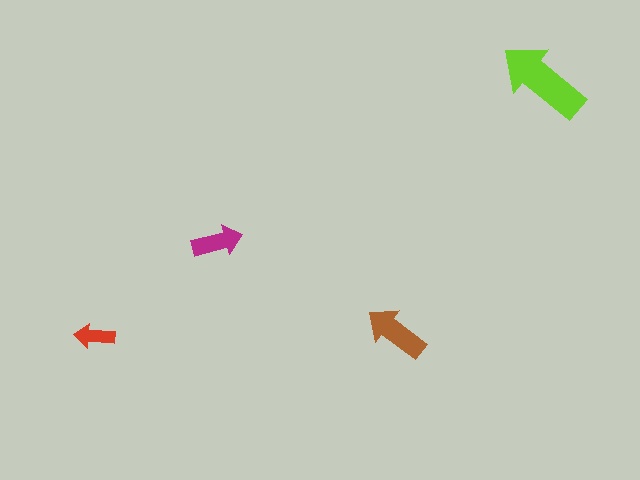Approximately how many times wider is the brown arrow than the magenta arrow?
About 1.5 times wider.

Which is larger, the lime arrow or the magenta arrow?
The lime one.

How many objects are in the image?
There are 4 objects in the image.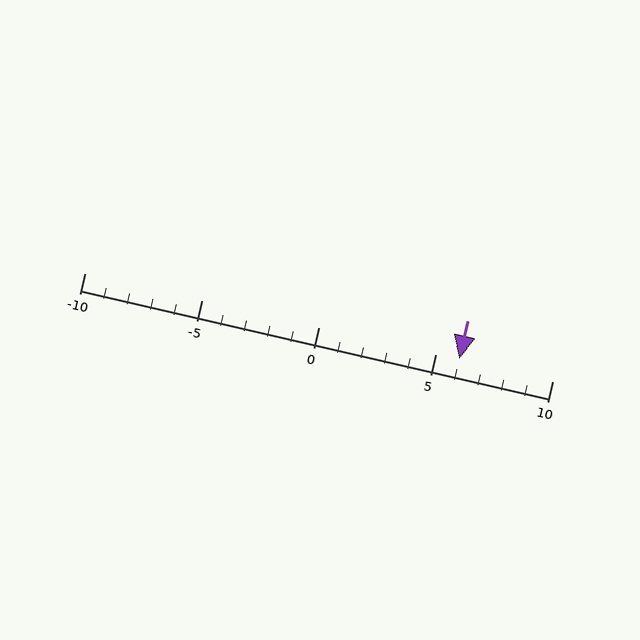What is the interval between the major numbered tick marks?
The major tick marks are spaced 5 units apart.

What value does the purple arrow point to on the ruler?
The purple arrow points to approximately 6.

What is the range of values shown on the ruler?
The ruler shows values from -10 to 10.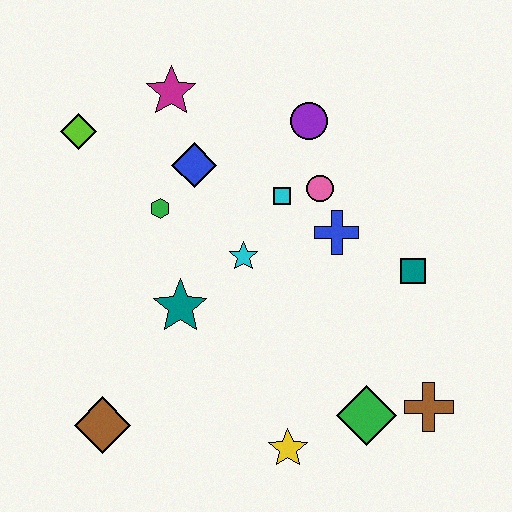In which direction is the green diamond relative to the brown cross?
The green diamond is to the left of the brown cross.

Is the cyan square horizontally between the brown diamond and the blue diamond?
No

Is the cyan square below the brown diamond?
No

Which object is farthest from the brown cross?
The lime diamond is farthest from the brown cross.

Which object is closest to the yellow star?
The green diamond is closest to the yellow star.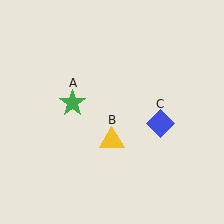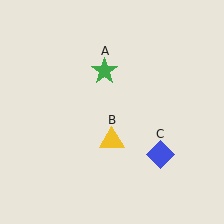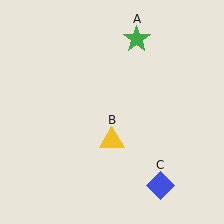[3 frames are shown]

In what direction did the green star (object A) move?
The green star (object A) moved up and to the right.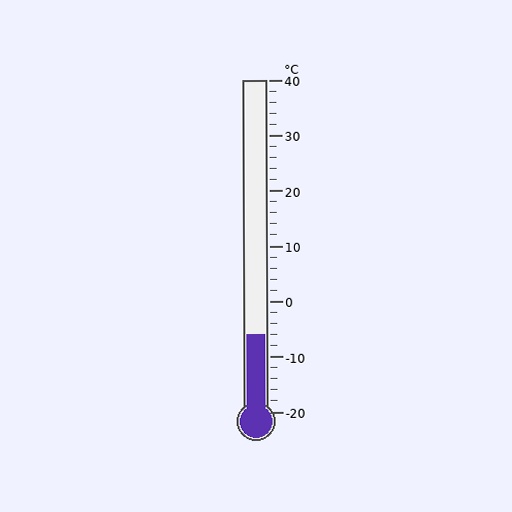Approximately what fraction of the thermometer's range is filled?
The thermometer is filled to approximately 25% of its range.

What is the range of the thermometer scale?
The thermometer scale ranges from -20°C to 40°C.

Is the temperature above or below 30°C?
The temperature is below 30°C.